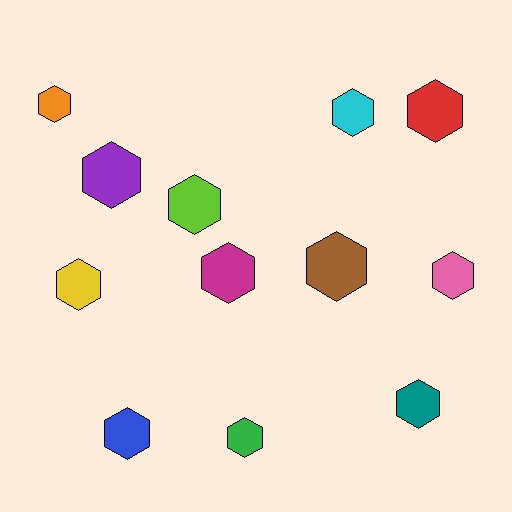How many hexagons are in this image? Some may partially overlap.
There are 12 hexagons.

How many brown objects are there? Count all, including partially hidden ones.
There is 1 brown object.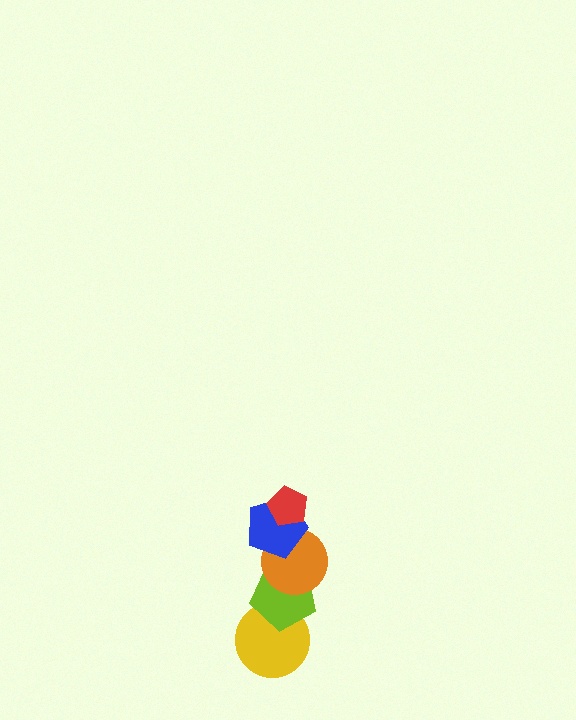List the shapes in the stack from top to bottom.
From top to bottom: the red pentagon, the blue pentagon, the orange circle, the lime pentagon, the yellow circle.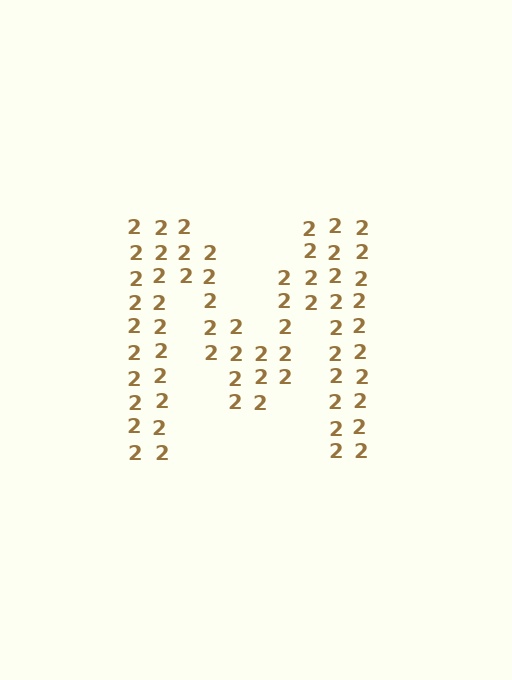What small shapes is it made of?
It is made of small digit 2's.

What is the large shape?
The large shape is the letter M.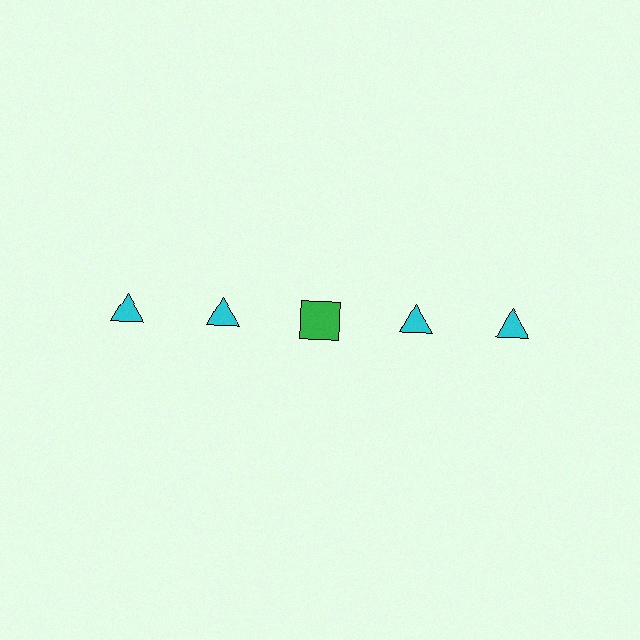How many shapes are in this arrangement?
There are 5 shapes arranged in a grid pattern.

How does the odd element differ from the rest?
It differs in both color (green instead of cyan) and shape (square instead of triangle).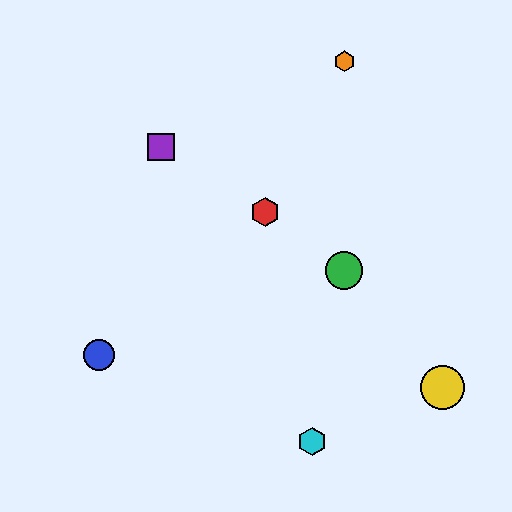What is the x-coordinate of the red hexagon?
The red hexagon is at x≈265.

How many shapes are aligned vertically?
2 shapes (the green circle, the orange hexagon) are aligned vertically.